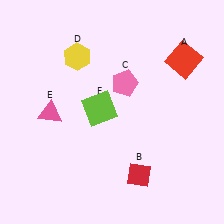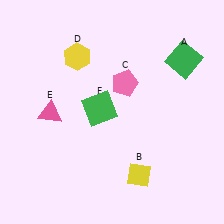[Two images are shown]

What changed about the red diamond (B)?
In Image 1, B is red. In Image 2, it changed to yellow.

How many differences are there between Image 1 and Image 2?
There are 3 differences between the two images.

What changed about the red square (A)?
In Image 1, A is red. In Image 2, it changed to green.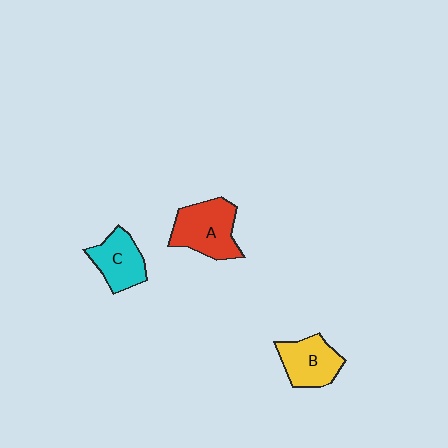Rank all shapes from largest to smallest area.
From largest to smallest: A (red), B (yellow), C (cyan).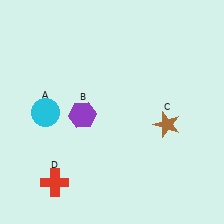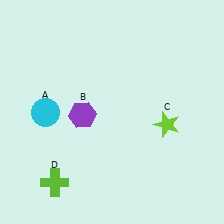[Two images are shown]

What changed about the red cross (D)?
In Image 1, D is red. In Image 2, it changed to lime.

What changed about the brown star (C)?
In Image 1, C is brown. In Image 2, it changed to lime.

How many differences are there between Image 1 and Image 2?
There are 2 differences between the two images.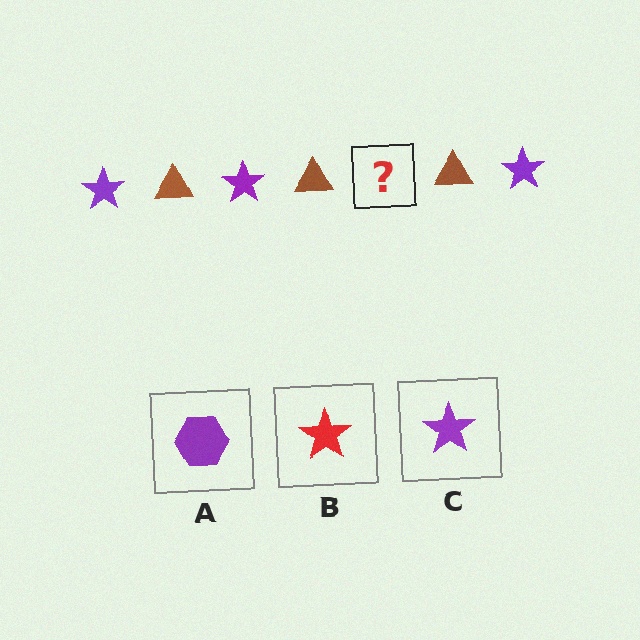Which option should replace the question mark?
Option C.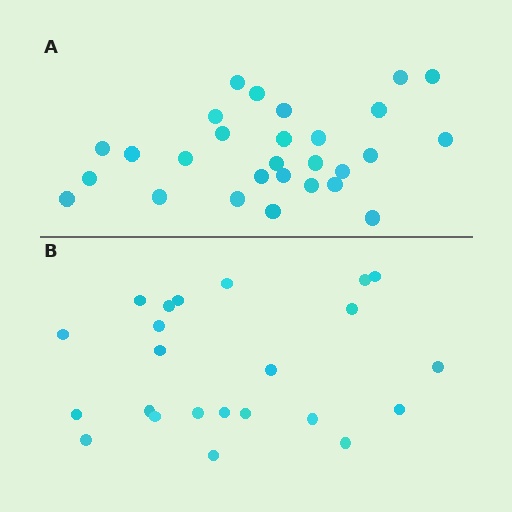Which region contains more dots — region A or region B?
Region A (the top region) has more dots.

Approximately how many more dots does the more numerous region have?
Region A has about 5 more dots than region B.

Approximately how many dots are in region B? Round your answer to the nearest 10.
About 20 dots. (The exact count is 23, which rounds to 20.)